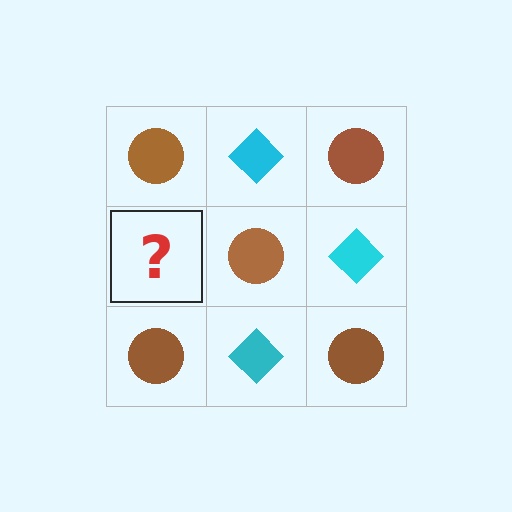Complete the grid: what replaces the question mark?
The question mark should be replaced with a cyan diamond.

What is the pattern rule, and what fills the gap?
The rule is that it alternates brown circle and cyan diamond in a checkerboard pattern. The gap should be filled with a cyan diamond.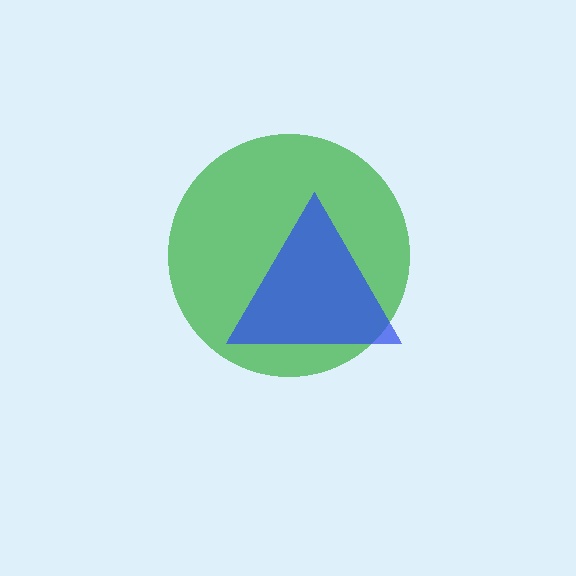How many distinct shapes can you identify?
There are 2 distinct shapes: a green circle, a blue triangle.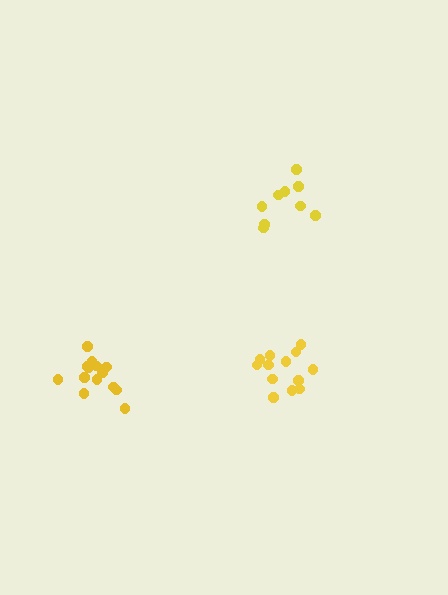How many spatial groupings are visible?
There are 3 spatial groupings.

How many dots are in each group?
Group 1: 13 dots, Group 2: 14 dots, Group 3: 9 dots (36 total).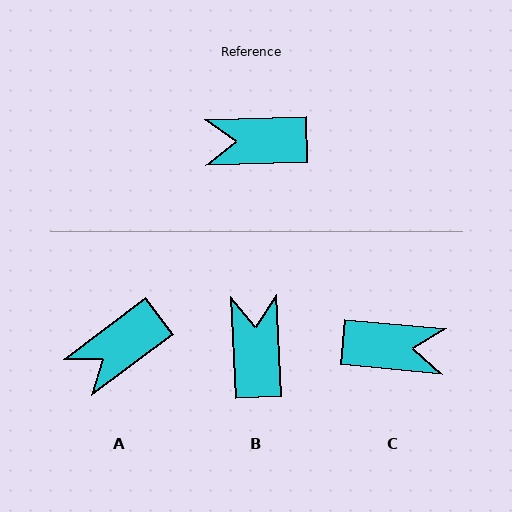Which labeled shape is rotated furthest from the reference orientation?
C, about 173 degrees away.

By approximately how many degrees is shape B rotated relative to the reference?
Approximately 89 degrees clockwise.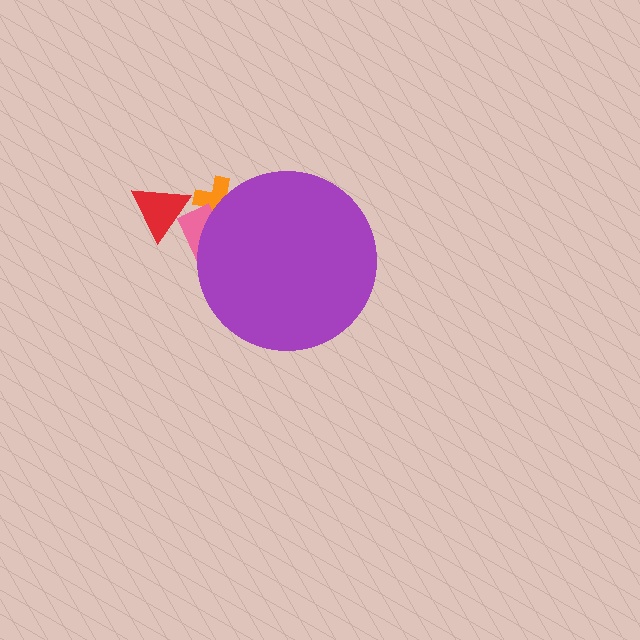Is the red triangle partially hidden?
No, the red triangle is fully visible.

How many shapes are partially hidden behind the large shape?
2 shapes are partially hidden.